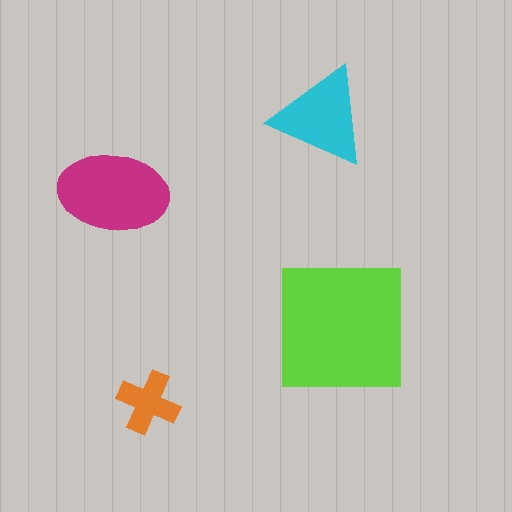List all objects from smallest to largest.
The orange cross, the cyan triangle, the magenta ellipse, the lime square.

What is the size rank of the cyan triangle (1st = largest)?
3rd.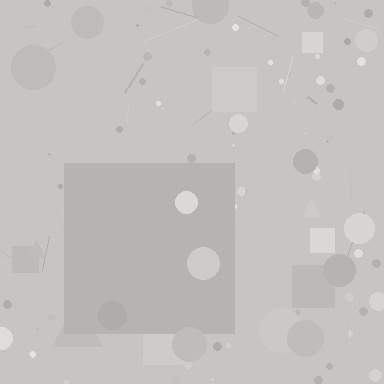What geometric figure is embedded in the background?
A square is embedded in the background.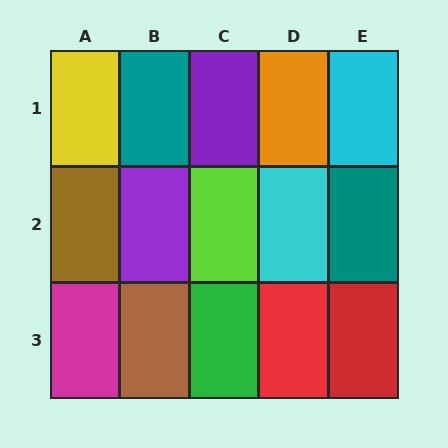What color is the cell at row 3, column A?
Magenta.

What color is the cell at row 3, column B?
Brown.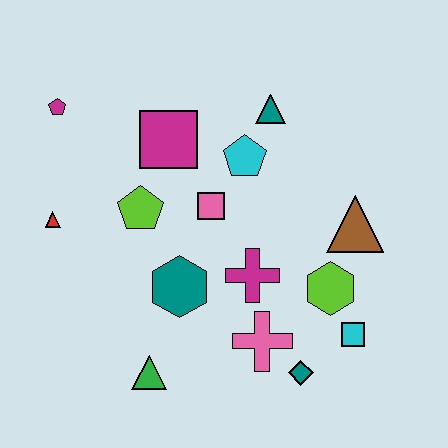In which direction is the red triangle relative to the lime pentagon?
The red triangle is to the left of the lime pentagon.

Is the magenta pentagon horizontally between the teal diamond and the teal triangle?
No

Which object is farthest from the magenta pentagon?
The cyan square is farthest from the magenta pentagon.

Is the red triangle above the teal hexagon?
Yes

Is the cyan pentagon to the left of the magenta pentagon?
No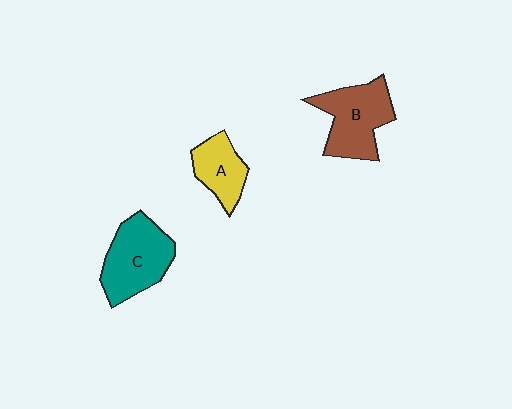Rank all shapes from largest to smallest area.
From largest to smallest: C (teal), B (brown), A (yellow).